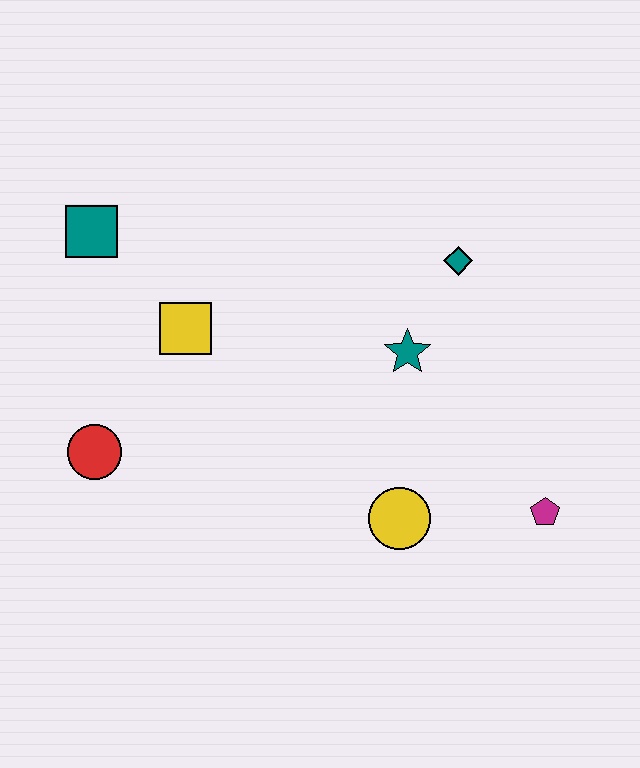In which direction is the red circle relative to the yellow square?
The red circle is below the yellow square.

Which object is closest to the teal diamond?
The teal star is closest to the teal diamond.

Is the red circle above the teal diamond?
No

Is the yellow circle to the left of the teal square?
No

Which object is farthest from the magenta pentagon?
The teal square is farthest from the magenta pentagon.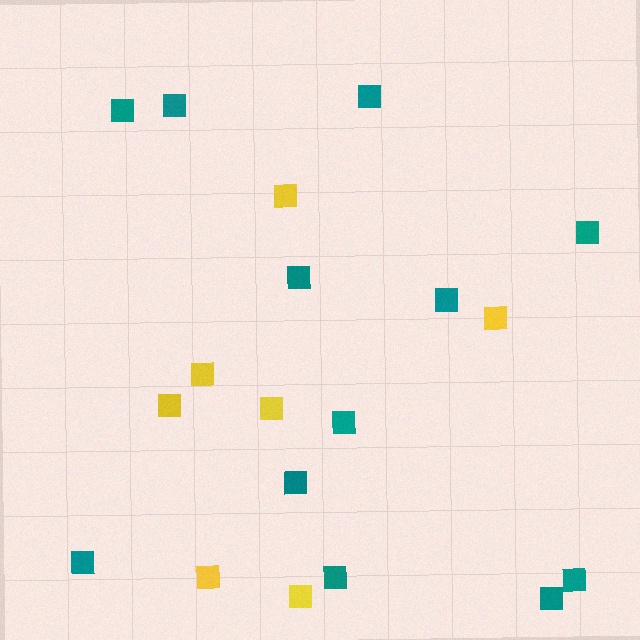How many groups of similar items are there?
There are 2 groups: one group of yellow squares (7) and one group of teal squares (12).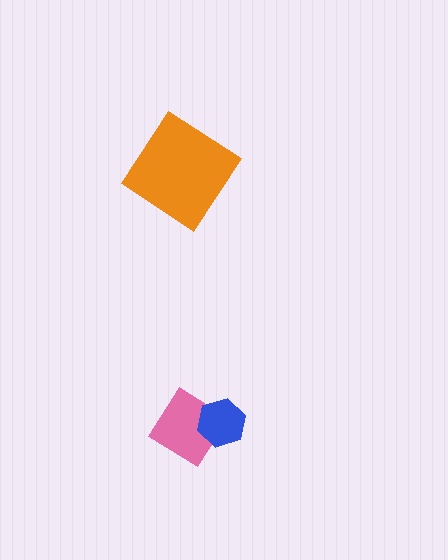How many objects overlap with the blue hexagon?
1 object overlaps with the blue hexagon.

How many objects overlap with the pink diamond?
1 object overlaps with the pink diamond.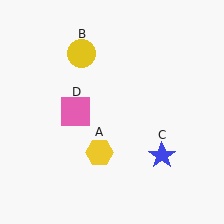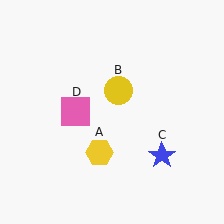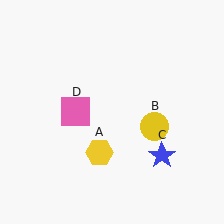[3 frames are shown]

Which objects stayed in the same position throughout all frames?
Yellow hexagon (object A) and blue star (object C) and pink square (object D) remained stationary.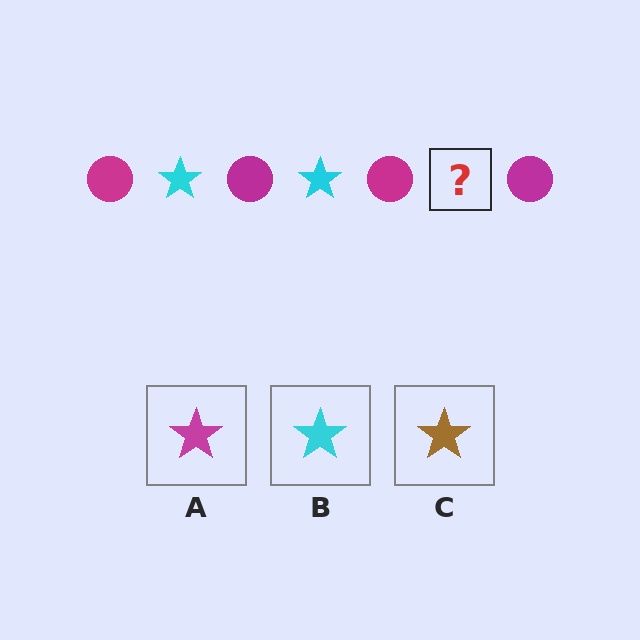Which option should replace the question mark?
Option B.